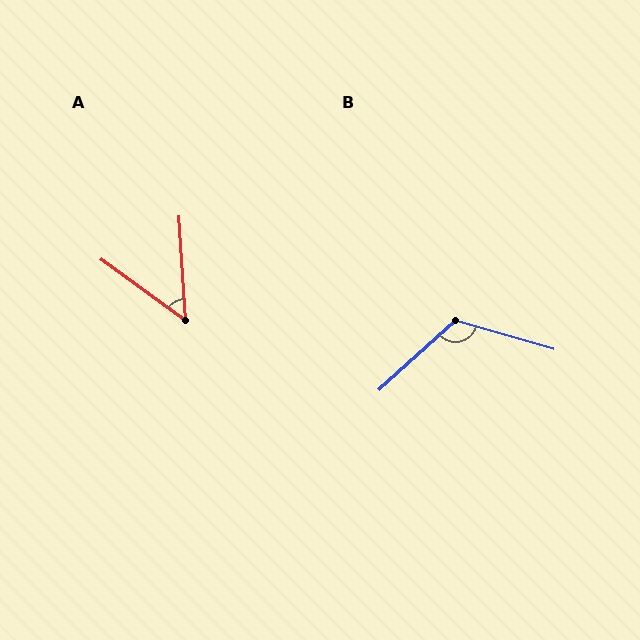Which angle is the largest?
B, at approximately 122 degrees.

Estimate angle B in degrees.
Approximately 122 degrees.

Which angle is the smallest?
A, at approximately 50 degrees.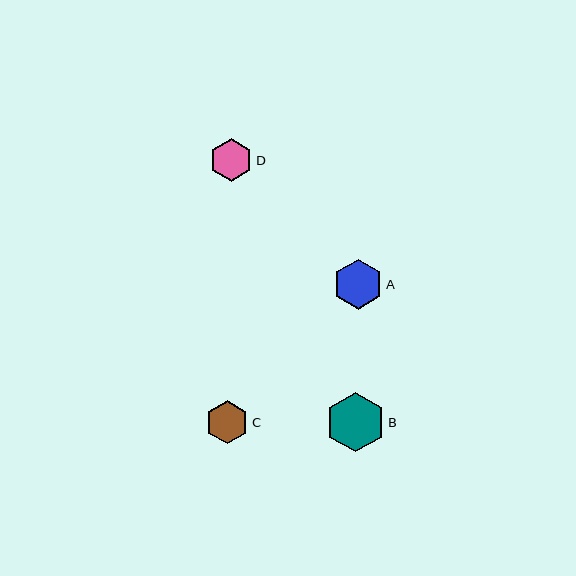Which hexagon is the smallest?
Hexagon C is the smallest with a size of approximately 43 pixels.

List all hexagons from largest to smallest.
From largest to smallest: B, A, D, C.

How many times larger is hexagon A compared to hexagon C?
Hexagon A is approximately 1.2 times the size of hexagon C.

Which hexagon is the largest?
Hexagon B is the largest with a size of approximately 60 pixels.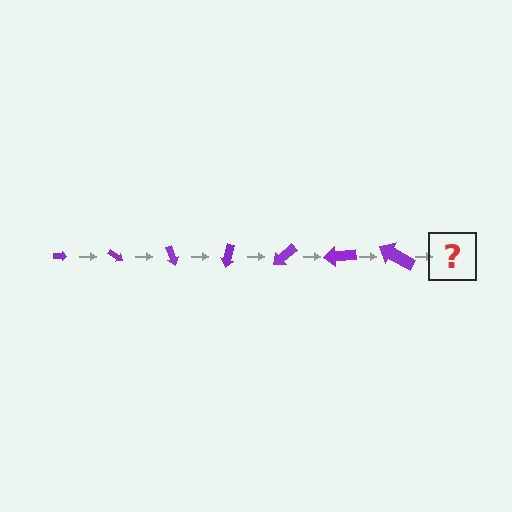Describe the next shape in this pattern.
It should be an arrow, larger than the previous one and rotated 245 degrees from the start.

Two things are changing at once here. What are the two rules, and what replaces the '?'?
The two rules are that the arrow grows larger each step and it rotates 35 degrees each step. The '?' should be an arrow, larger than the previous one and rotated 245 degrees from the start.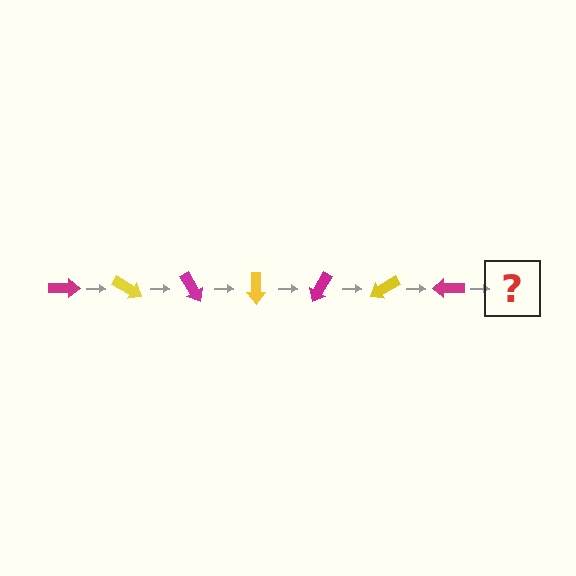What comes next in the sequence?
The next element should be a yellow arrow, rotated 210 degrees from the start.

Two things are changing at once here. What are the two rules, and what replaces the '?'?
The two rules are that it rotates 30 degrees each step and the color cycles through magenta and yellow. The '?' should be a yellow arrow, rotated 210 degrees from the start.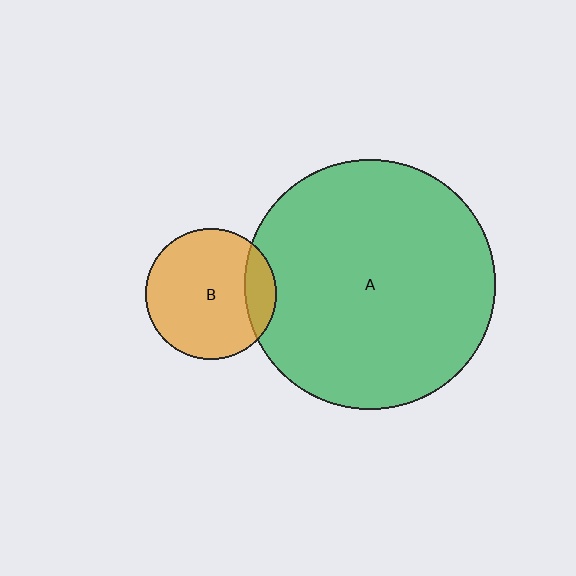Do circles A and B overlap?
Yes.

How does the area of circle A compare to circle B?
Approximately 3.7 times.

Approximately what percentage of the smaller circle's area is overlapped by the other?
Approximately 15%.